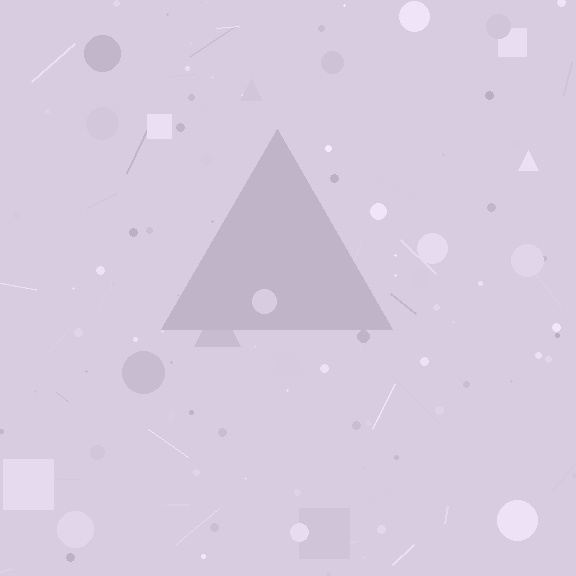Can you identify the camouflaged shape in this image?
The camouflaged shape is a triangle.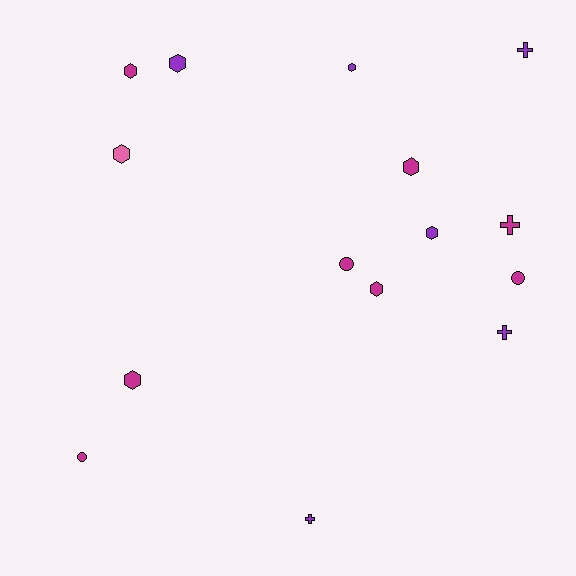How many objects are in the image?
There are 15 objects.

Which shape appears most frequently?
Hexagon, with 8 objects.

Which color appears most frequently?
Magenta, with 8 objects.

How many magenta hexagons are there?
There are 4 magenta hexagons.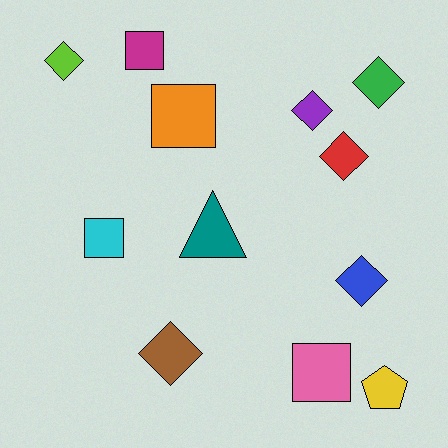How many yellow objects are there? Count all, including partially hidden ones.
There is 1 yellow object.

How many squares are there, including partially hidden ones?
There are 4 squares.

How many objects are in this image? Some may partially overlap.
There are 12 objects.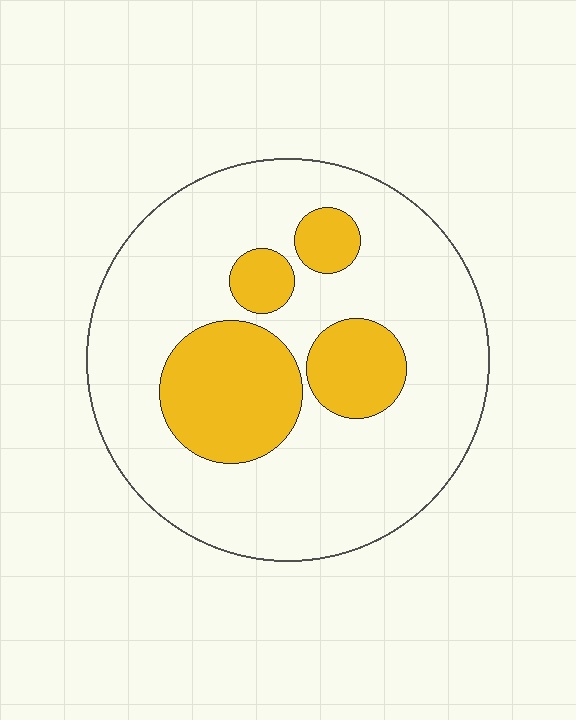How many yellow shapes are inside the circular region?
4.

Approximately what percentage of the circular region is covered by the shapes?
Approximately 25%.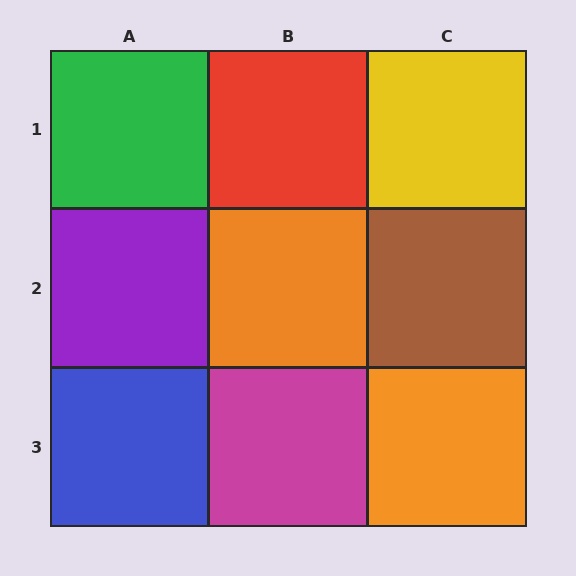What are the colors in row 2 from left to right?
Purple, orange, brown.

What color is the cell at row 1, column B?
Red.